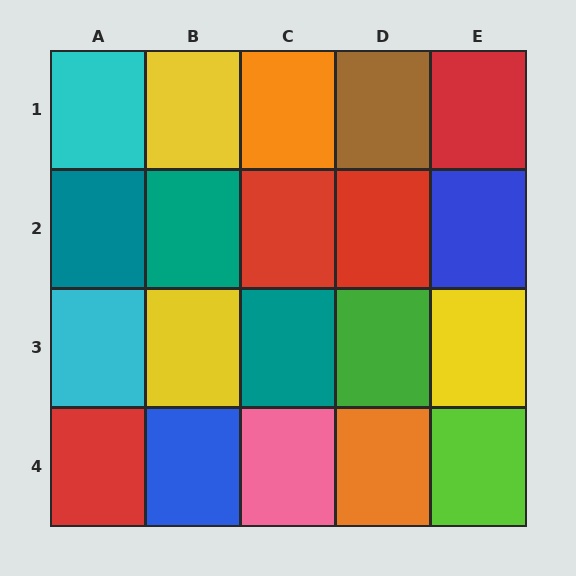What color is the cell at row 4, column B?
Blue.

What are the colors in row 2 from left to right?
Teal, teal, red, red, blue.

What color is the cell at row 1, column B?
Yellow.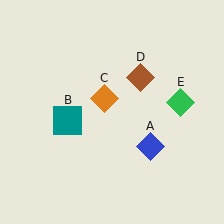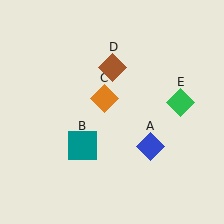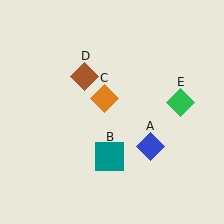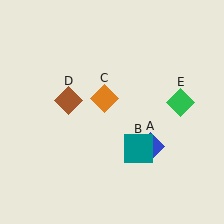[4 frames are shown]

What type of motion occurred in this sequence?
The teal square (object B), brown diamond (object D) rotated counterclockwise around the center of the scene.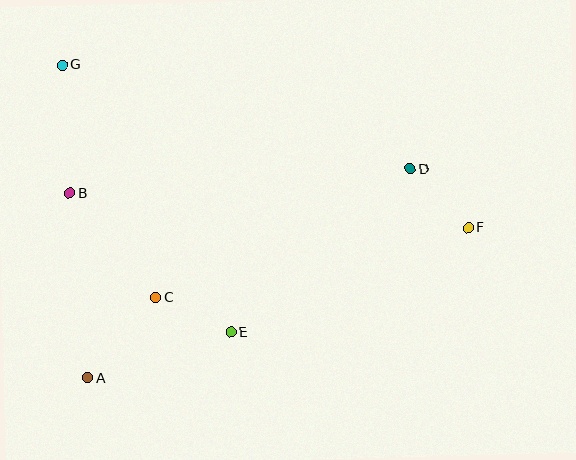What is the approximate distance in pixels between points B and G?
The distance between B and G is approximately 128 pixels.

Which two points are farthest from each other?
Points F and G are farthest from each other.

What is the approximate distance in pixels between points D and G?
The distance between D and G is approximately 363 pixels.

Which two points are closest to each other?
Points D and F are closest to each other.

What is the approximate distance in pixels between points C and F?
The distance between C and F is approximately 321 pixels.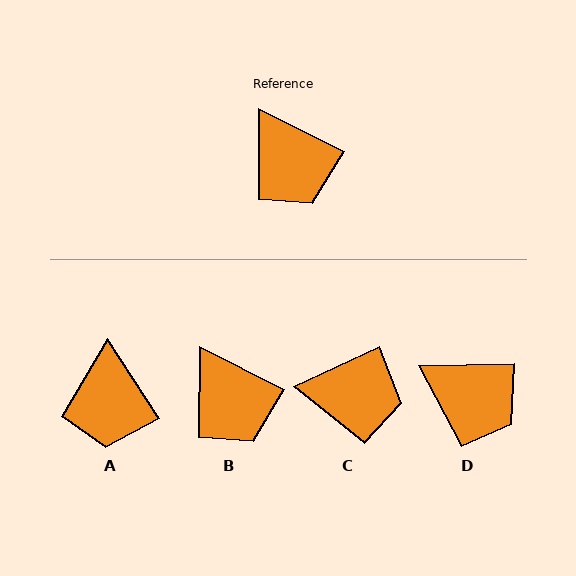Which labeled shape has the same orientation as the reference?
B.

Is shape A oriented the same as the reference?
No, it is off by about 31 degrees.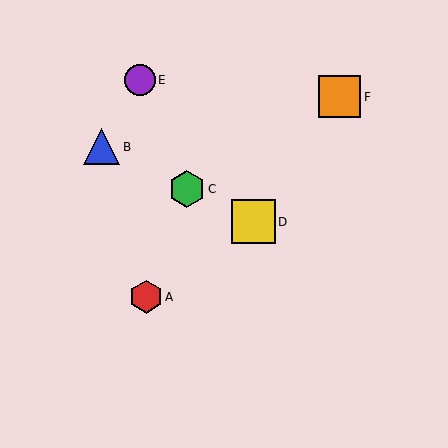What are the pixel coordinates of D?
Object D is at (253, 222).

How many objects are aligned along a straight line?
3 objects (B, C, D) are aligned along a straight line.